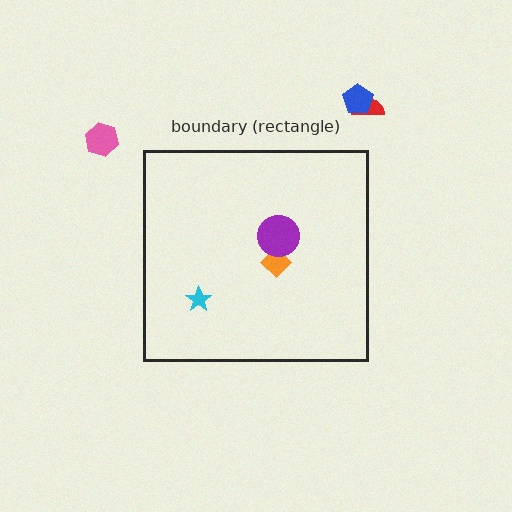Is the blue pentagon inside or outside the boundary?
Outside.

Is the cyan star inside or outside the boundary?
Inside.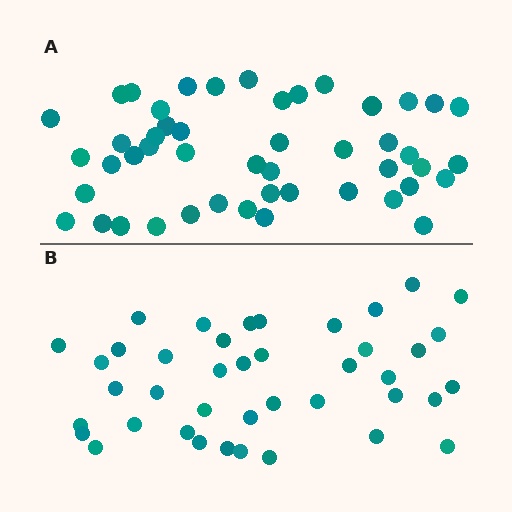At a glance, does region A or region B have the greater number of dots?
Region A (the top region) has more dots.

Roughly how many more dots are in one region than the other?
Region A has roughly 8 or so more dots than region B.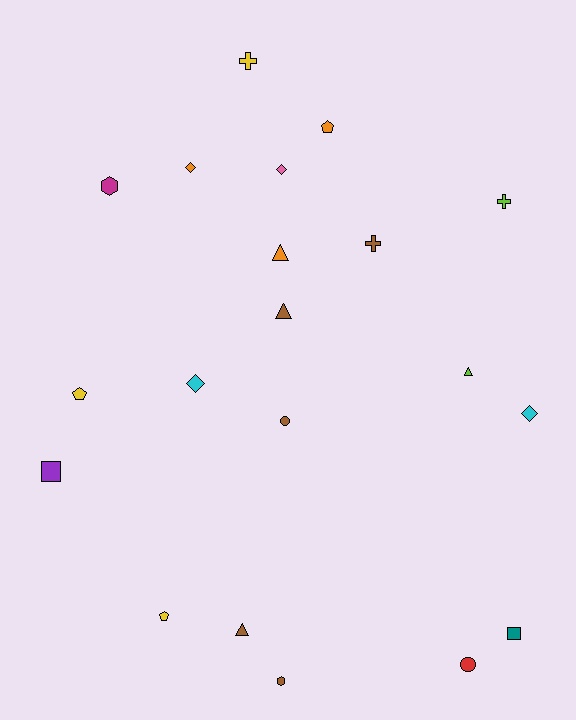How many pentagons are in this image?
There are 3 pentagons.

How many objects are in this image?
There are 20 objects.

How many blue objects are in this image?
There are no blue objects.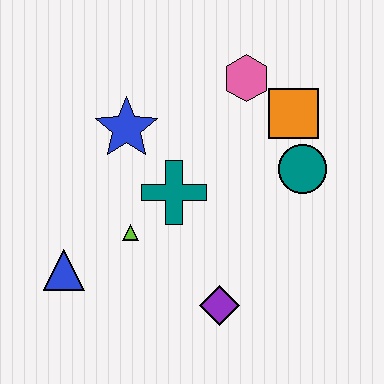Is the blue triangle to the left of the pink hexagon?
Yes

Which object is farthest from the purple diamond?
The pink hexagon is farthest from the purple diamond.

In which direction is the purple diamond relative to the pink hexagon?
The purple diamond is below the pink hexagon.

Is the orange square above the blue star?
Yes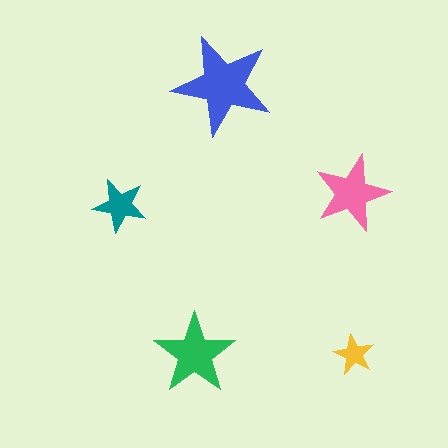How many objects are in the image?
There are 5 objects in the image.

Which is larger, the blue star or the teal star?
The blue one.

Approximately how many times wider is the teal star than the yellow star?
About 1.5 times wider.